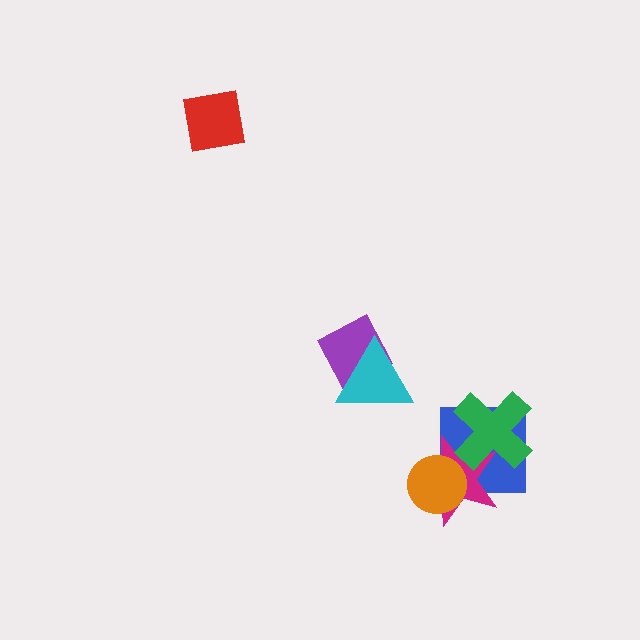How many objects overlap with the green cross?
2 objects overlap with the green cross.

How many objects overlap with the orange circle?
2 objects overlap with the orange circle.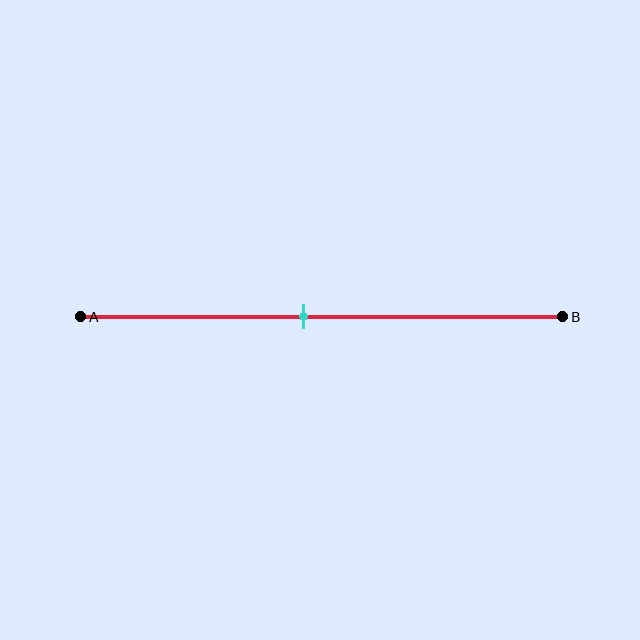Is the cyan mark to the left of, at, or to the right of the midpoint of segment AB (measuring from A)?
The cyan mark is to the left of the midpoint of segment AB.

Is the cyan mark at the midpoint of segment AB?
No, the mark is at about 45% from A, not at the 50% midpoint.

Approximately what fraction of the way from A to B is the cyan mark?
The cyan mark is approximately 45% of the way from A to B.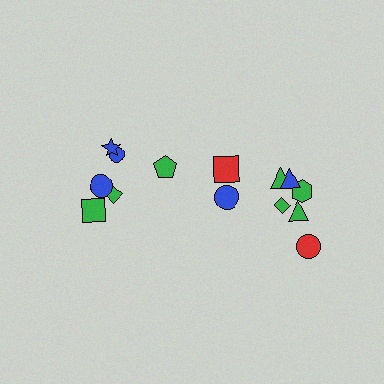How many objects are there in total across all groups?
There are 14 objects.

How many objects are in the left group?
There are 6 objects.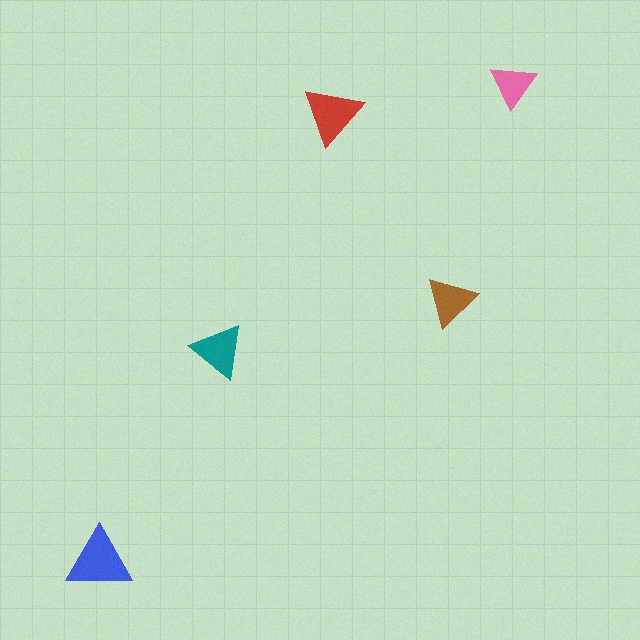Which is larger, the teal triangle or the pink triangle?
The teal one.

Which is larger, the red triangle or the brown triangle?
The red one.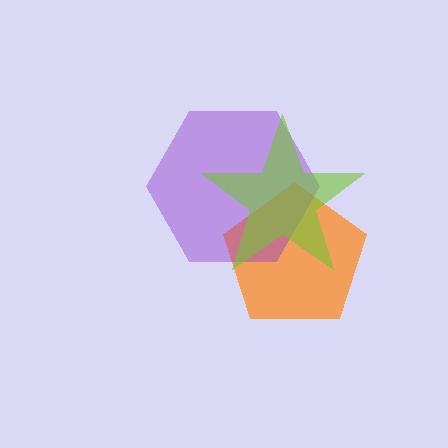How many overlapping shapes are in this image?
There are 3 overlapping shapes in the image.